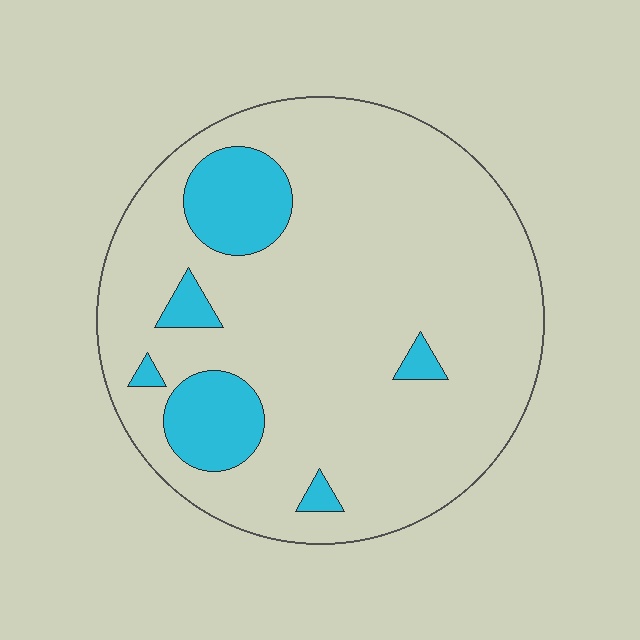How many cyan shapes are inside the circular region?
6.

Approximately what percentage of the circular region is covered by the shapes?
Approximately 15%.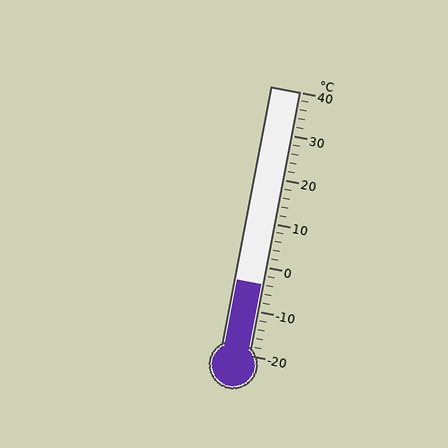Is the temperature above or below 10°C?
The temperature is below 10°C.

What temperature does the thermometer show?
The thermometer shows approximately -4°C.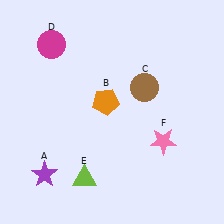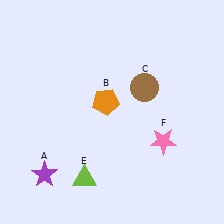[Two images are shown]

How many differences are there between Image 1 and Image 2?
There is 1 difference between the two images.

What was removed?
The magenta circle (D) was removed in Image 2.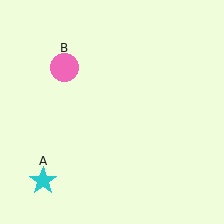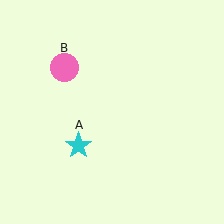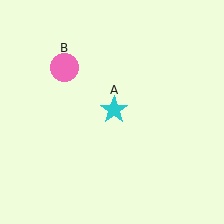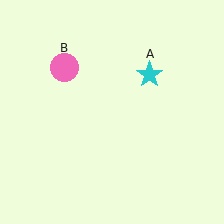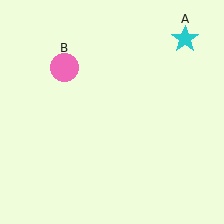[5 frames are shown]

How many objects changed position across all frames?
1 object changed position: cyan star (object A).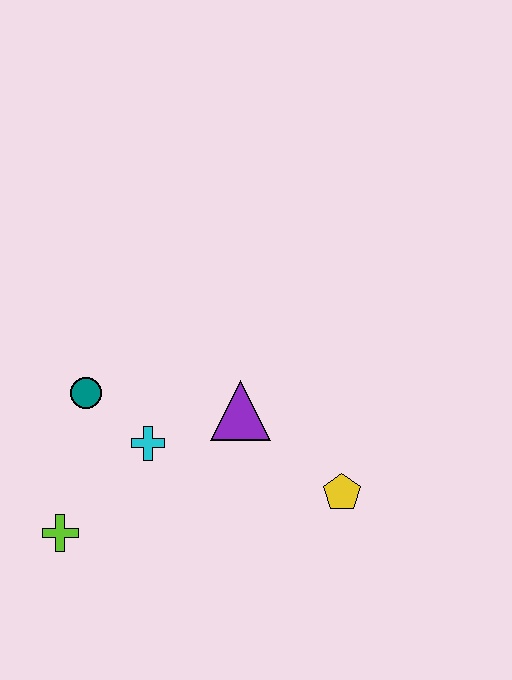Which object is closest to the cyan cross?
The teal circle is closest to the cyan cross.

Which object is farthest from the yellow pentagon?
The lime cross is farthest from the yellow pentagon.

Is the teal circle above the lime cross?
Yes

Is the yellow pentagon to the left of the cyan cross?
No